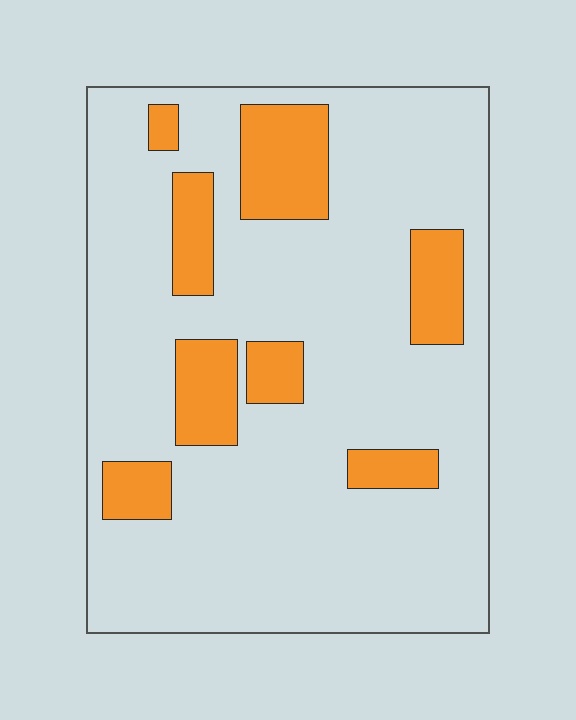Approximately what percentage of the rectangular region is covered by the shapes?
Approximately 20%.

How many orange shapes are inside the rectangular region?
8.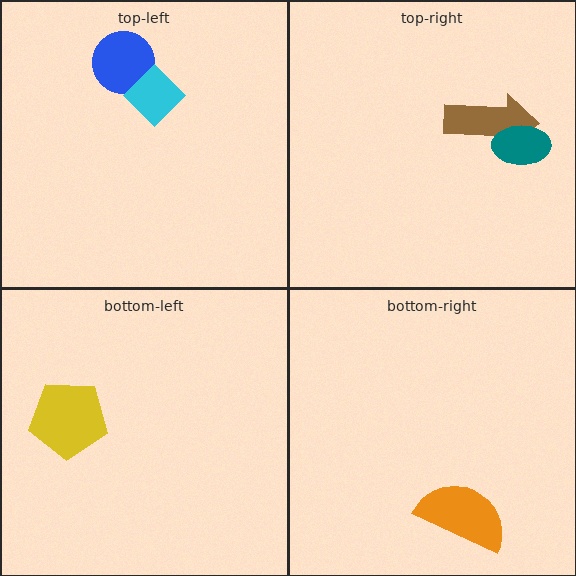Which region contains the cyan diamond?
The top-left region.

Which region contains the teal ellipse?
The top-right region.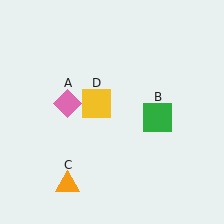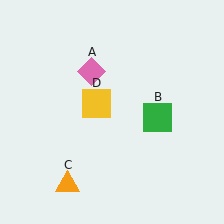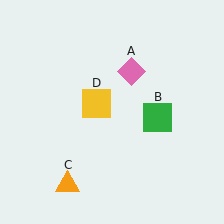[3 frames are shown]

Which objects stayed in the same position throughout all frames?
Green square (object B) and orange triangle (object C) and yellow square (object D) remained stationary.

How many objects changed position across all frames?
1 object changed position: pink diamond (object A).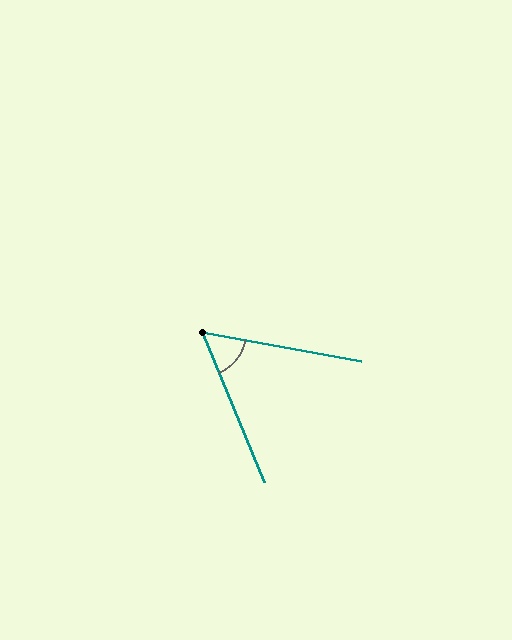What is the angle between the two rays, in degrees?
Approximately 57 degrees.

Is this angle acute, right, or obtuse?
It is acute.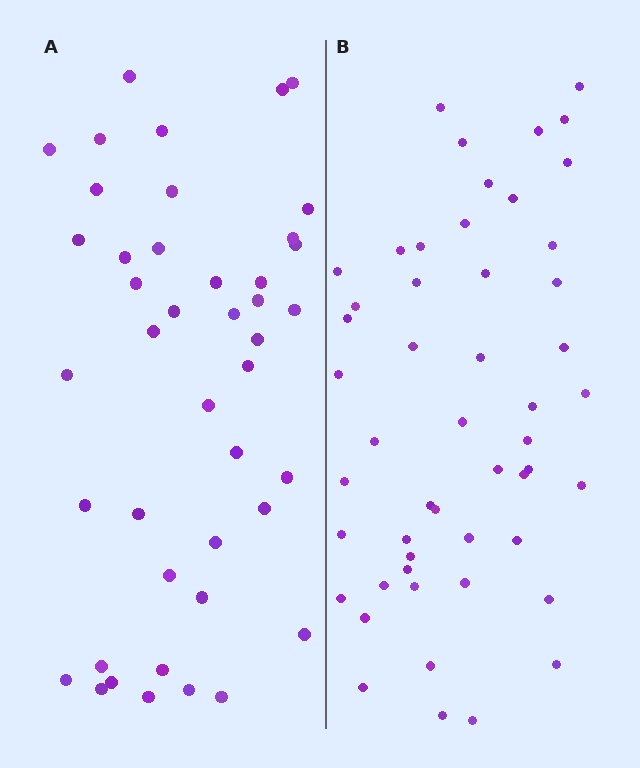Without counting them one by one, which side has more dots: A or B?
Region B (the right region) has more dots.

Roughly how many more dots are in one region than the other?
Region B has roughly 8 or so more dots than region A.